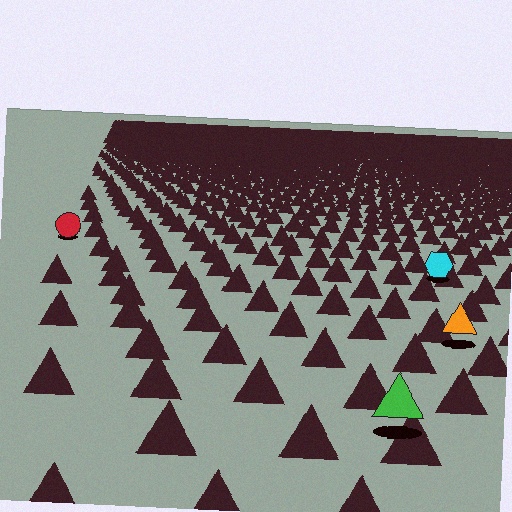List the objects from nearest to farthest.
From nearest to farthest: the green triangle, the orange triangle, the cyan hexagon, the red circle.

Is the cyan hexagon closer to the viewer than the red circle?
Yes. The cyan hexagon is closer — you can tell from the texture gradient: the ground texture is coarser near it.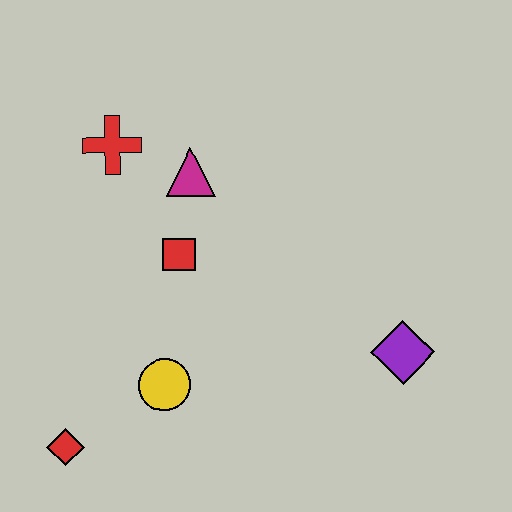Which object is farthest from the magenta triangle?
The red diamond is farthest from the magenta triangle.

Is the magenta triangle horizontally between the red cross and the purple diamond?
Yes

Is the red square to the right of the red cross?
Yes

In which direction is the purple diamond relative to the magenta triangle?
The purple diamond is to the right of the magenta triangle.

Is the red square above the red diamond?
Yes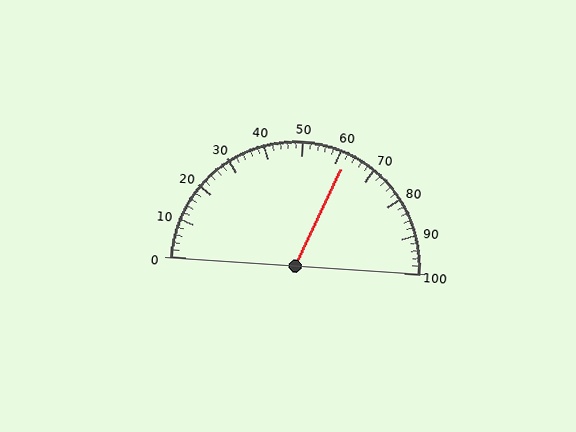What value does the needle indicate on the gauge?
The needle indicates approximately 62.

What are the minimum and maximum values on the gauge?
The gauge ranges from 0 to 100.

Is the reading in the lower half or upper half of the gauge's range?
The reading is in the upper half of the range (0 to 100).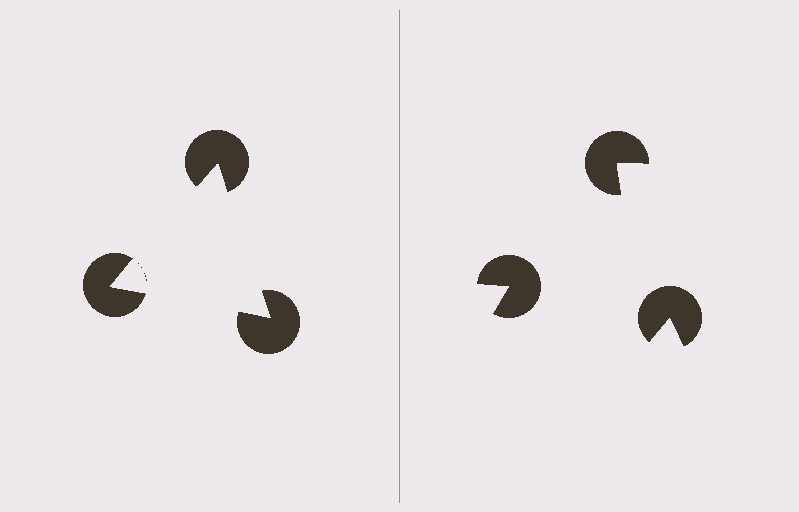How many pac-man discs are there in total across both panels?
6 — 3 on each side.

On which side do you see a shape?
An illusory triangle appears on the left side. On the right side the wedge cuts are rotated, so no coherent shape forms.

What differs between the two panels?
The pac-man discs are positioned identically on both sides; only the wedge orientations differ. On the left they align to a triangle; on the right they are misaligned.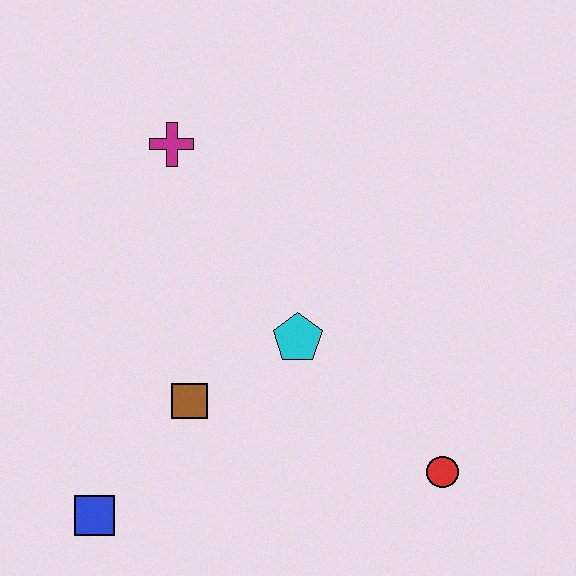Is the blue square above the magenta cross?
No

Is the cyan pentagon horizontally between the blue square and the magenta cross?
No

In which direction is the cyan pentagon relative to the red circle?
The cyan pentagon is to the left of the red circle.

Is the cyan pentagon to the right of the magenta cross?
Yes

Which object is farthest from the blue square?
The magenta cross is farthest from the blue square.